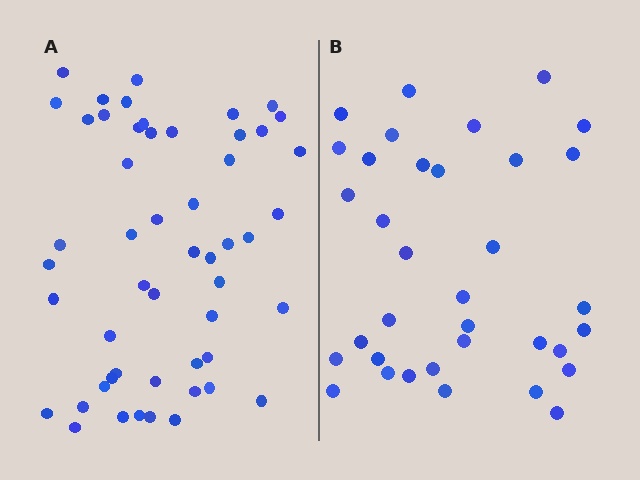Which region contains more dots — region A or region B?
Region A (the left region) has more dots.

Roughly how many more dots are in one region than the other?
Region A has approximately 15 more dots than region B.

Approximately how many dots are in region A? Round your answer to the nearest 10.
About 50 dots. (The exact count is 52, which rounds to 50.)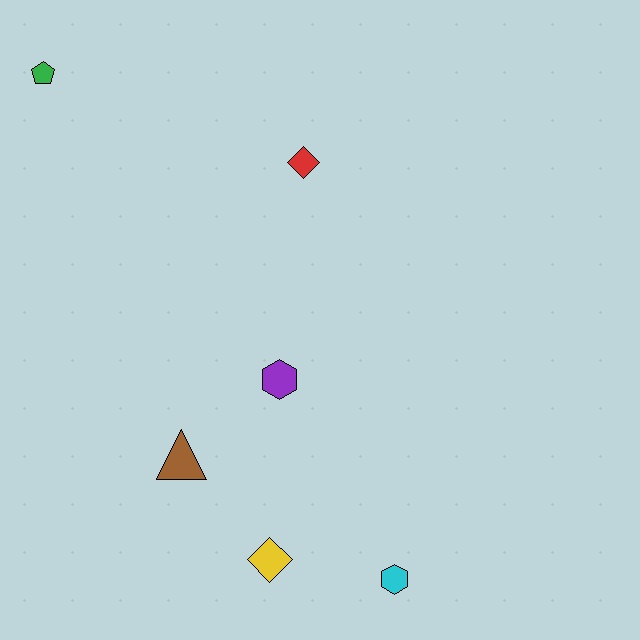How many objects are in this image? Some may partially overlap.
There are 6 objects.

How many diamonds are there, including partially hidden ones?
There are 2 diamonds.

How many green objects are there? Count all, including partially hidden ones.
There is 1 green object.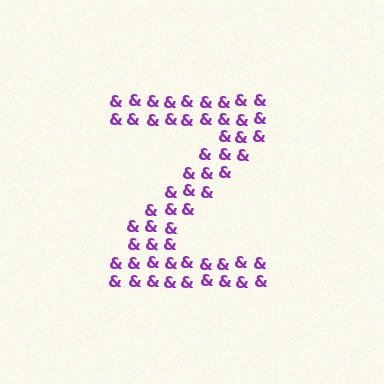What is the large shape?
The large shape is the letter Z.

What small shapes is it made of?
It is made of small ampersands.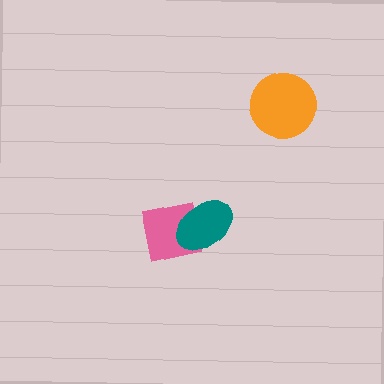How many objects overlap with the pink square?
1 object overlaps with the pink square.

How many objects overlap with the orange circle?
0 objects overlap with the orange circle.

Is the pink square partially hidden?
Yes, it is partially covered by another shape.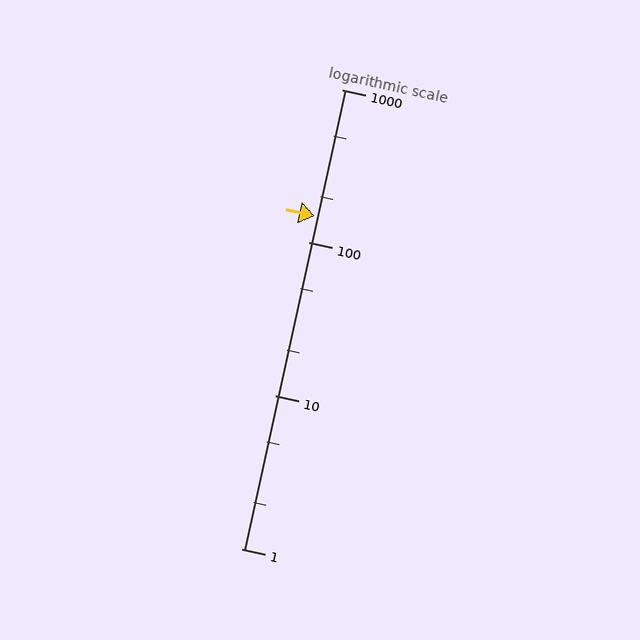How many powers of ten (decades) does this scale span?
The scale spans 3 decades, from 1 to 1000.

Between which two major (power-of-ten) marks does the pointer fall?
The pointer is between 100 and 1000.